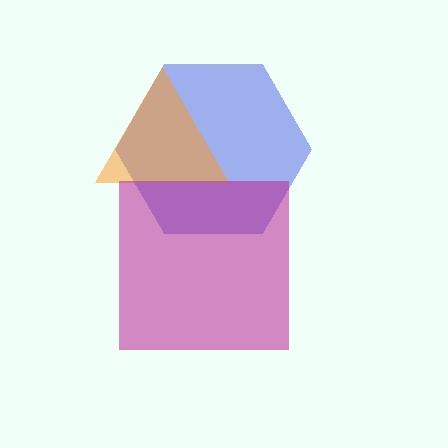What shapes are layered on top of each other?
The layered shapes are: a blue hexagon, an orange triangle, a magenta square.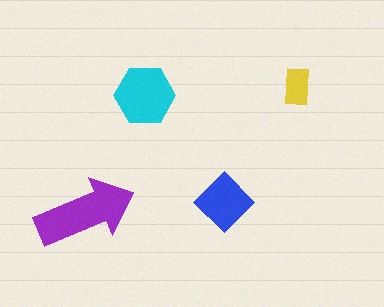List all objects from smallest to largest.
The yellow rectangle, the blue diamond, the cyan hexagon, the purple arrow.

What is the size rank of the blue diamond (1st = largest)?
3rd.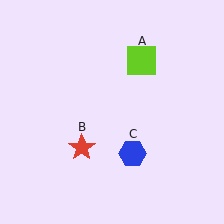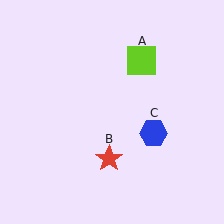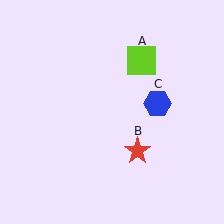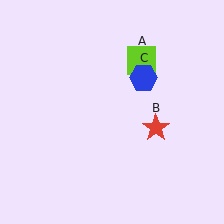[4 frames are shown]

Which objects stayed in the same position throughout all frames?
Lime square (object A) remained stationary.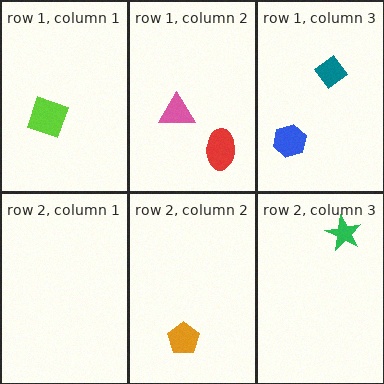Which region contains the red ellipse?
The row 1, column 2 region.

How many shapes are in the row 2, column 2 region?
1.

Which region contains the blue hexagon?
The row 1, column 3 region.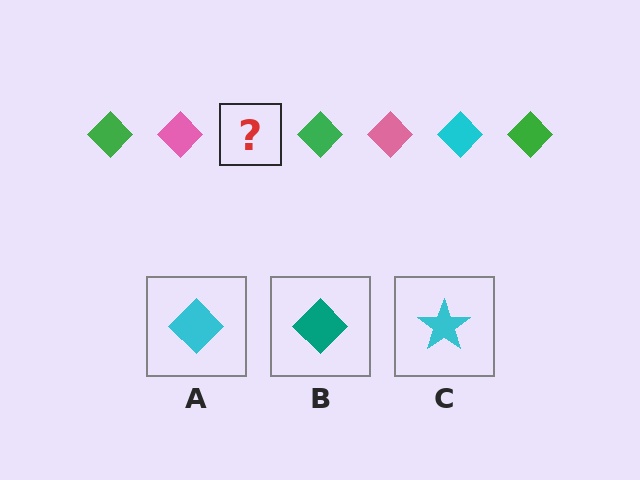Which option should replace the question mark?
Option A.